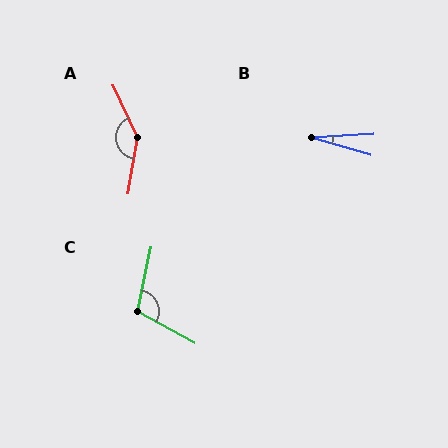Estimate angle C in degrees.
Approximately 107 degrees.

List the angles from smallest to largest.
B (19°), C (107°), A (145°).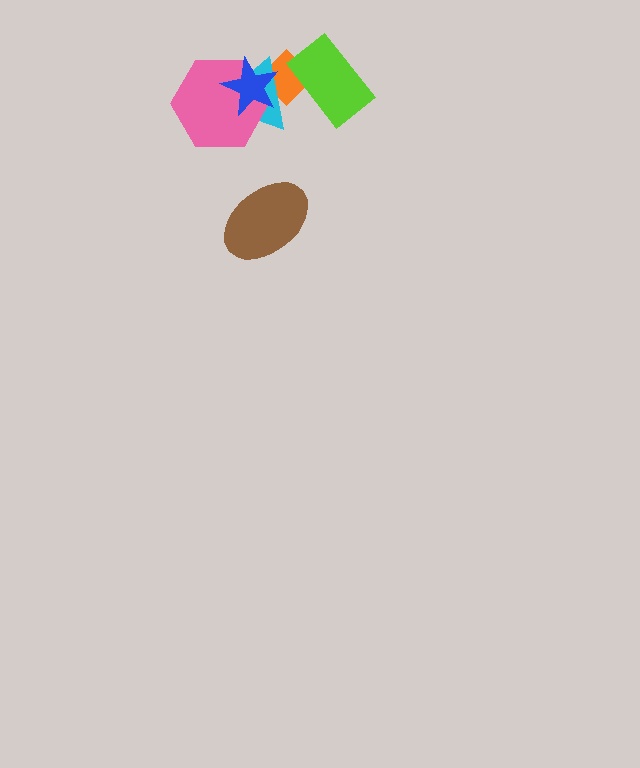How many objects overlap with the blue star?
3 objects overlap with the blue star.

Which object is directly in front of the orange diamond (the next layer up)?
The cyan triangle is directly in front of the orange diamond.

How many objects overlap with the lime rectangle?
1 object overlaps with the lime rectangle.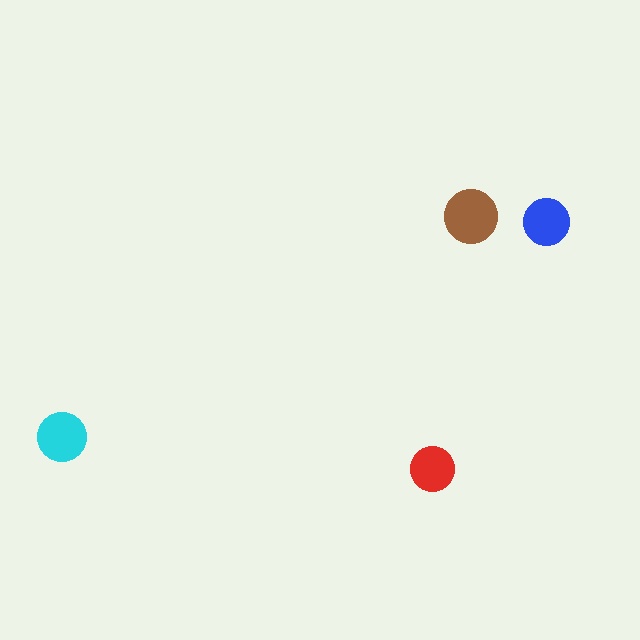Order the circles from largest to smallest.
the brown one, the cyan one, the blue one, the red one.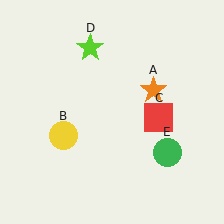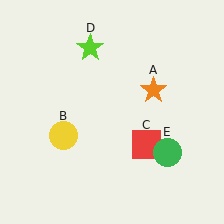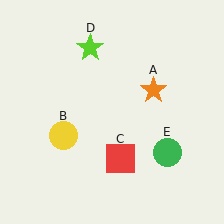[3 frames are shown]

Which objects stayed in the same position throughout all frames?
Orange star (object A) and yellow circle (object B) and lime star (object D) and green circle (object E) remained stationary.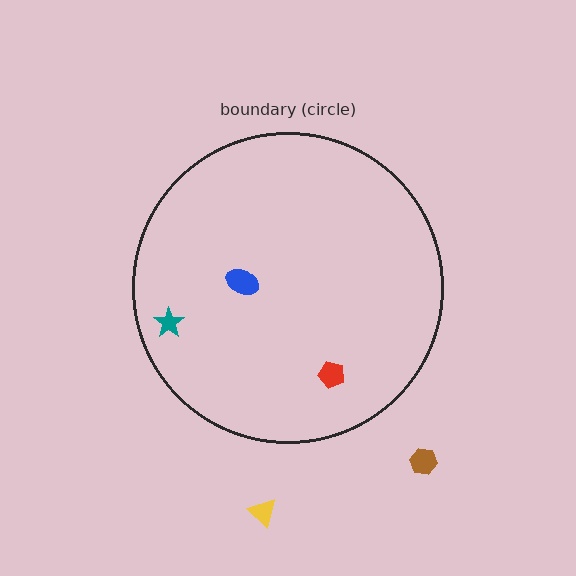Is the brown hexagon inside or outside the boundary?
Outside.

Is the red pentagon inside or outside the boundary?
Inside.